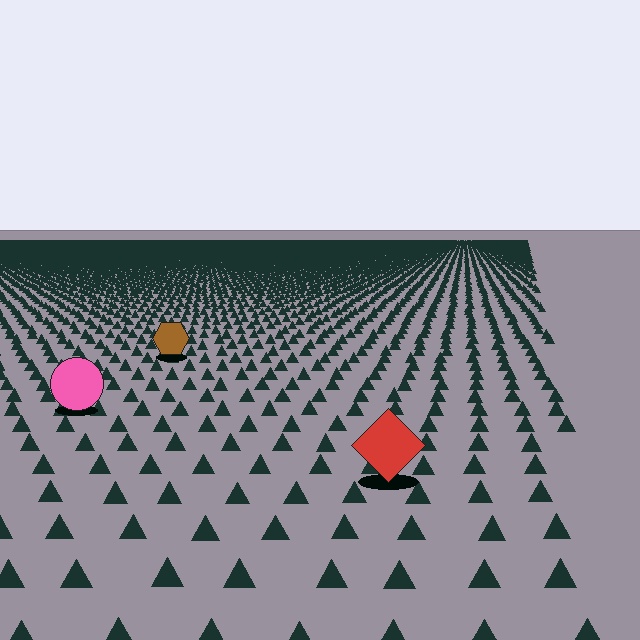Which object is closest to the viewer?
The red diamond is closest. The texture marks near it are larger and more spread out.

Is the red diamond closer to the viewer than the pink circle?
Yes. The red diamond is closer — you can tell from the texture gradient: the ground texture is coarser near it.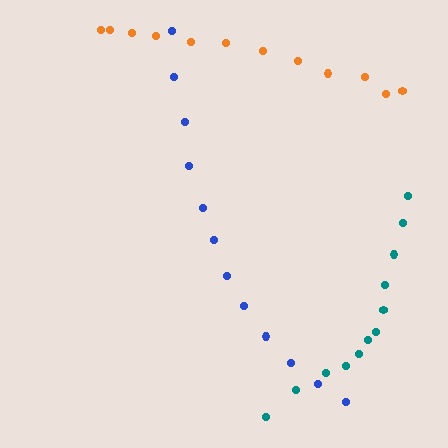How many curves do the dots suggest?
There are 3 distinct paths.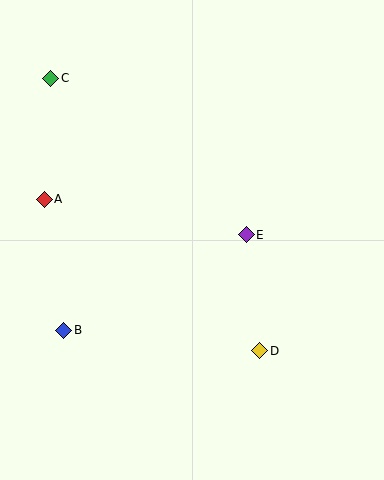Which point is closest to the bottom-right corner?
Point D is closest to the bottom-right corner.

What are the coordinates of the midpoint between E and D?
The midpoint between E and D is at (253, 293).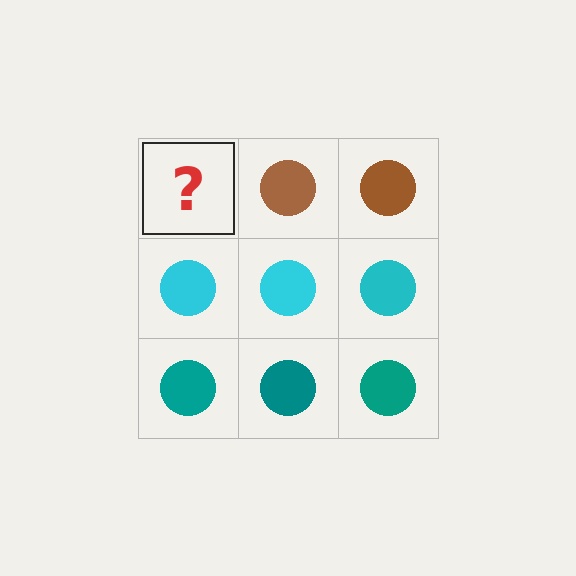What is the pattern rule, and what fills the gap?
The rule is that each row has a consistent color. The gap should be filled with a brown circle.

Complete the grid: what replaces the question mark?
The question mark should be replaced with a brown circle.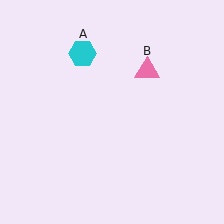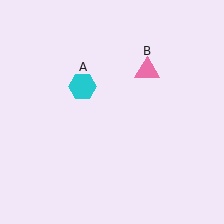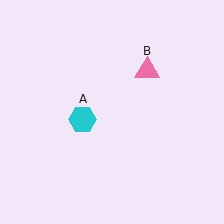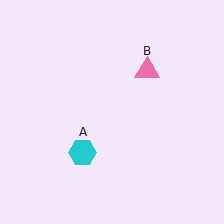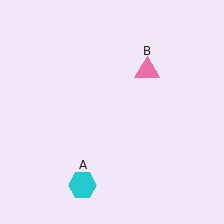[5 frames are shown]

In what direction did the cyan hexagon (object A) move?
The cyan hexagon (object A) moved down.